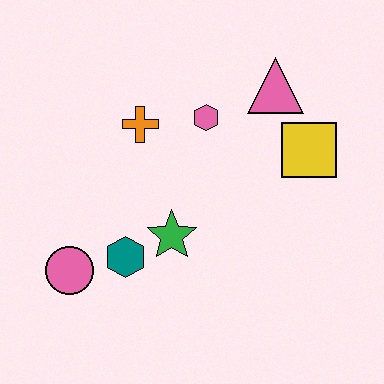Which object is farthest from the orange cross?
The yellow square is farthest from the orange cross.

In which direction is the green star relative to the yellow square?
The green star is to the left of the yellow square.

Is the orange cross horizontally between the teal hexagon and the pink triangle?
Yes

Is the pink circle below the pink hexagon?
Yes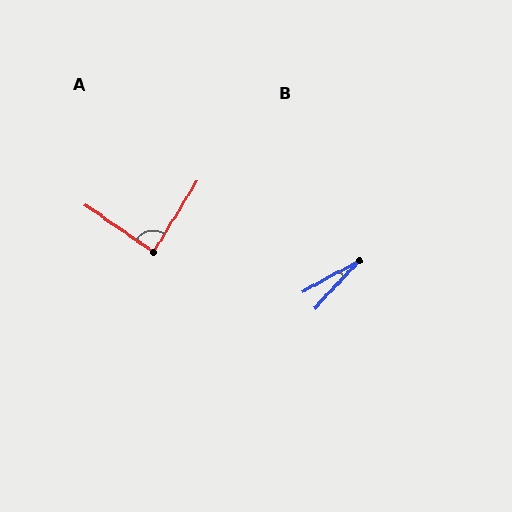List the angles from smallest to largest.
B (18°), A (87°).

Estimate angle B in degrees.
Approximately 18 degrees.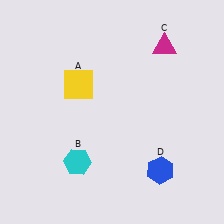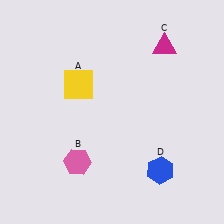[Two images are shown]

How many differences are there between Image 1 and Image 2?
There is 1 difference between the two images.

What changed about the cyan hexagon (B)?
In Image 1, B is cyan. In Image 2, it changed to pink.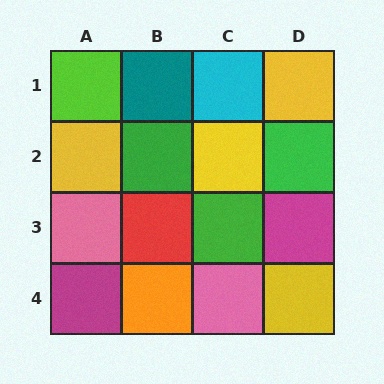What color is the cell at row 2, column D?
Green.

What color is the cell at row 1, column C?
Cyan.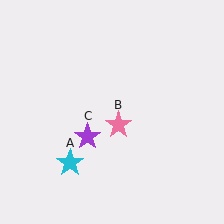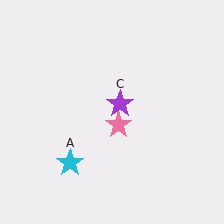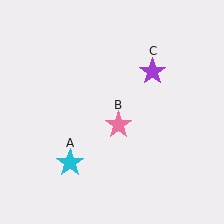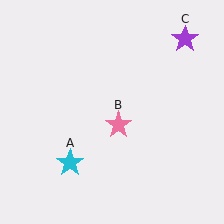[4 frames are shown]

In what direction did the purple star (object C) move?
The purple star (object C) moved up and to the right.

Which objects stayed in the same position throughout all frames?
Cyan star (object A) and pink star (object B) remained stationary.